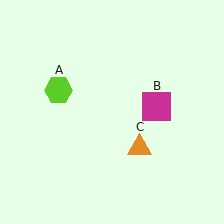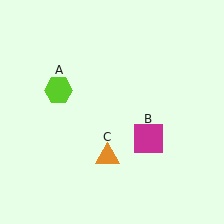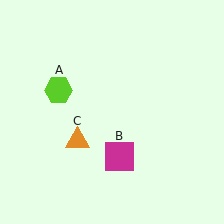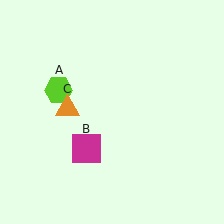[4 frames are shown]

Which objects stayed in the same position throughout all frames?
Lime hexagon (object A) remained stationary.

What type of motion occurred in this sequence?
The magenta square (object B), orange triangle (object C) rotated clockwise around the center of the scene.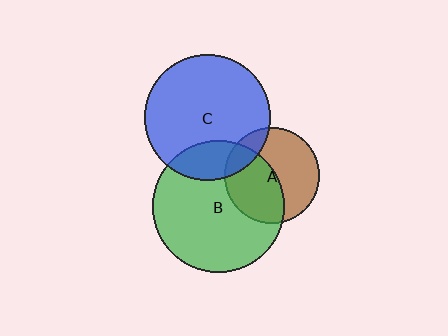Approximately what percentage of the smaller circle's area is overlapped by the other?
Approximately 15%.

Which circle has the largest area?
Circle B (green).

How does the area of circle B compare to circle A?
Approximately 1.9 times.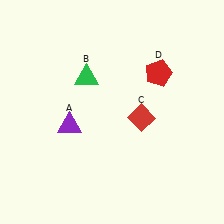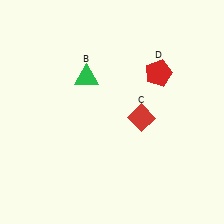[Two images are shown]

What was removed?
The purple triangle (A) was removed in Image 2.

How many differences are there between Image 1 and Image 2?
There is 1 difference between the two images.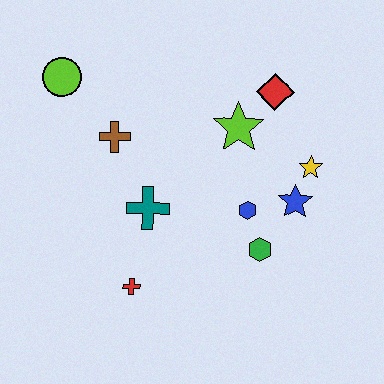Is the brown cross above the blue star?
Yes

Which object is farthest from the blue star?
The lime circle is farthest from the blue star.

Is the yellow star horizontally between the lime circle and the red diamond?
No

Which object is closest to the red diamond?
The lime star is closest to the red diamond.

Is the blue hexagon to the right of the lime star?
Yes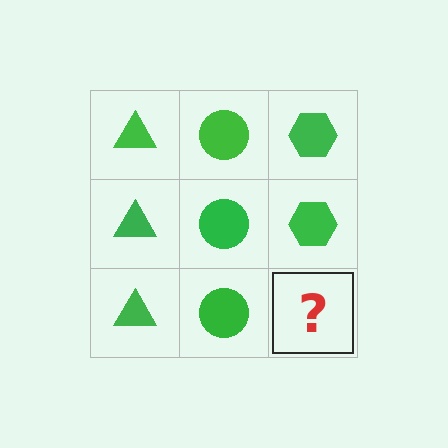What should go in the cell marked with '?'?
The missing cell should contain a green hexagon.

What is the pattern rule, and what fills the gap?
The rule is that each column has a consistent shape. The gap should be filled with a green hexagon.